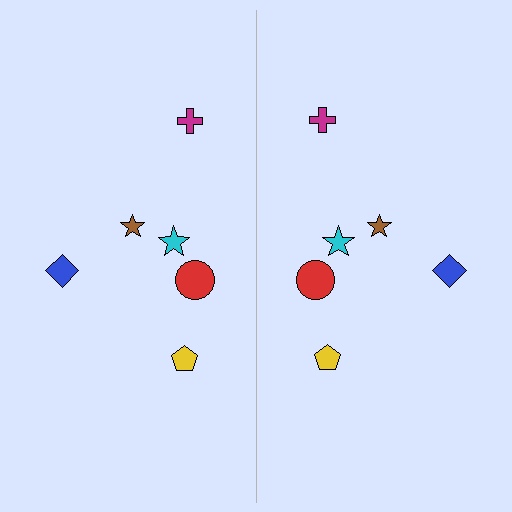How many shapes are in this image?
There are 12 shapes in this image.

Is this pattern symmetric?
Yes, this pattern has bilateral (reflection) symmetry.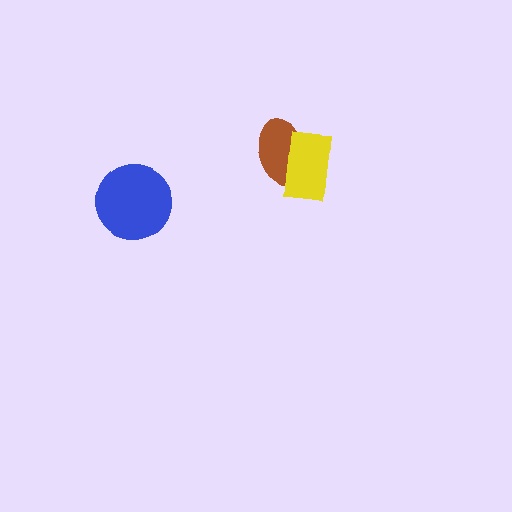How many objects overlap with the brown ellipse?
1 object overlaps with the brown ellipse.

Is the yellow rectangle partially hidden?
No, no other shape covers it.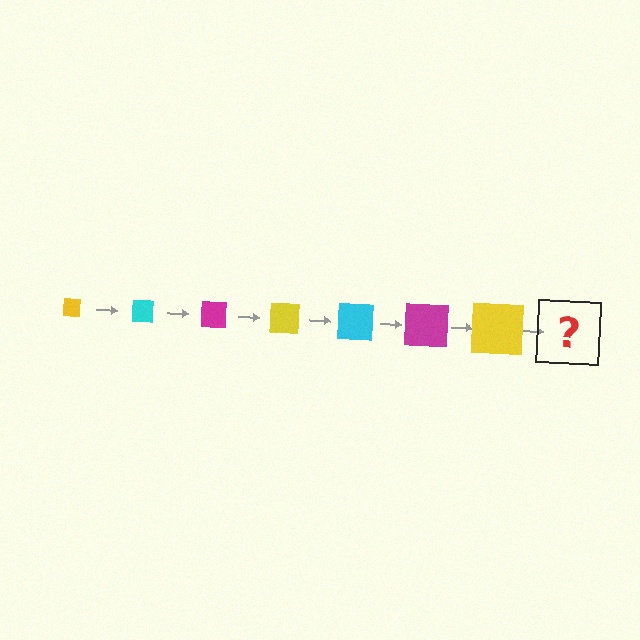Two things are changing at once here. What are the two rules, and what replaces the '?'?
The two rules are that the square grows larger each step and the color cycles through yellow, cyan, and magenta. The '?' should be a cyan square, larger than the previous one.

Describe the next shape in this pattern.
It should be a cyan square, larger than the previous one.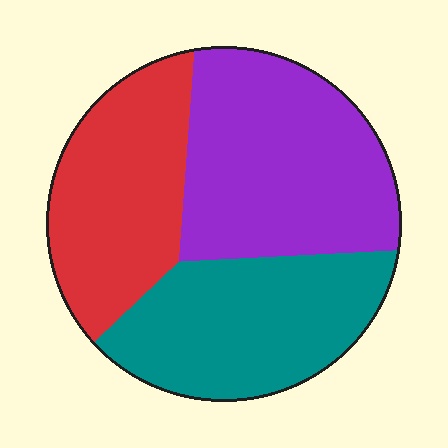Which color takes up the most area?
Purple, at roughly 40%.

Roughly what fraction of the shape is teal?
Teal covers about 30% of the shape.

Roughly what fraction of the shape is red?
Red covers 29% of the shape.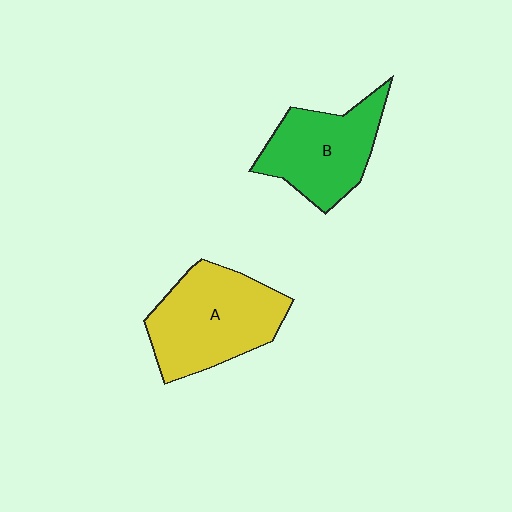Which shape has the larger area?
Shape A (yellow).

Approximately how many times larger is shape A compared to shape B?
Approximately 1.2 times.